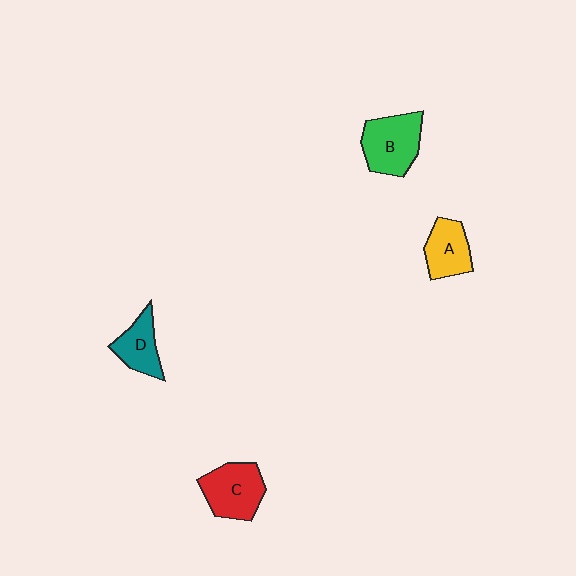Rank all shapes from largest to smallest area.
From largest to smallest: B (green), C (red), A (yellow), D (teal).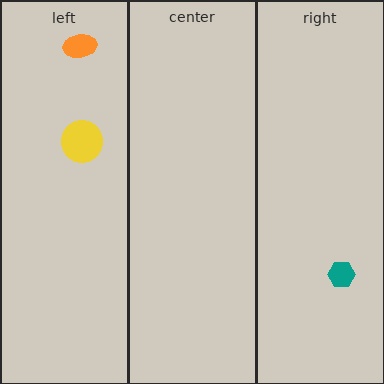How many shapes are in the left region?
2.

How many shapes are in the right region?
1.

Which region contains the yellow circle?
The left region.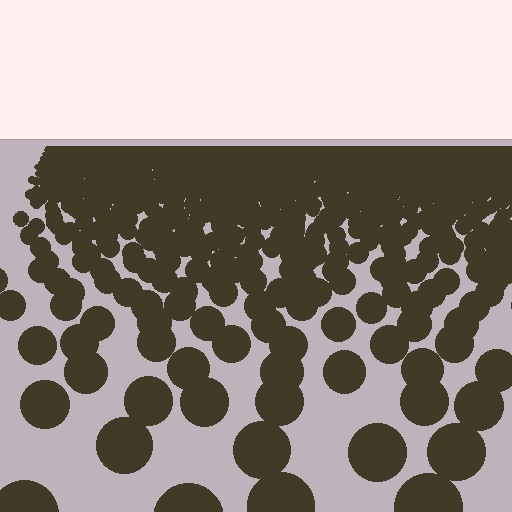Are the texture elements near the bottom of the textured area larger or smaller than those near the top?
Larger. Near the bottom, elements are closer to the viewer and appear at a bigger on-screen size.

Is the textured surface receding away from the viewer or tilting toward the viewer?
The surface is receding away from the viewer. Texture elements get smaller and denser toward the top.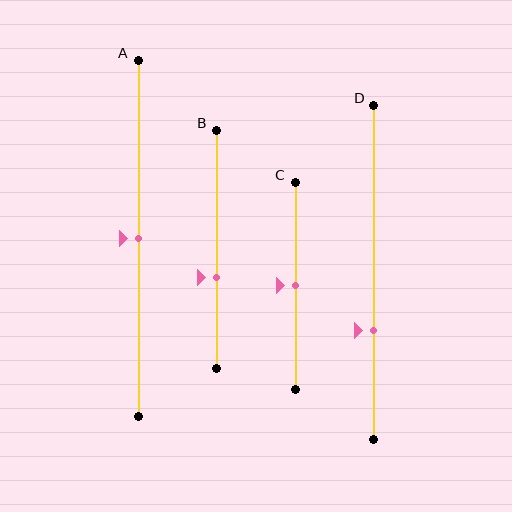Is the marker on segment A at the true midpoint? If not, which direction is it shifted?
Yes, the marker on segment A is at the true midpoint.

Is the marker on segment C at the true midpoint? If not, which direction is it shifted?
Yes, the marker on segment C is at the true midpoint.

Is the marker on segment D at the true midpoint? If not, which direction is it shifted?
No, the marker on segment D is shifted downward by about 18% of the segment length.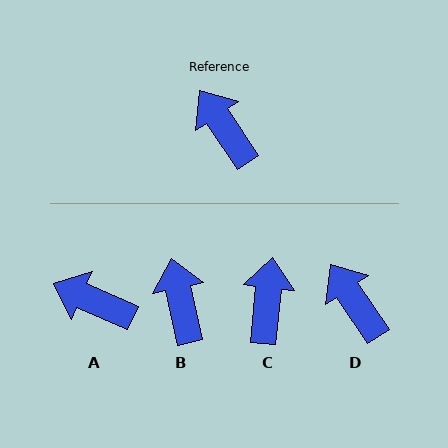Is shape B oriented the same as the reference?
No, it is off by about 22 degrees.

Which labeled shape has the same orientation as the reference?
D.